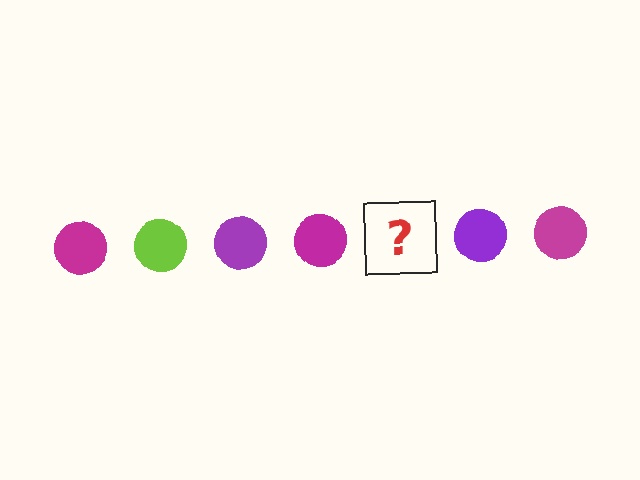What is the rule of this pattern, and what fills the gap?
The rule is that the pattern cycles through magenta, lime, purple circles. The gap should be filled with a lime circle.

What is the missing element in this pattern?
The missing element is a lime circle.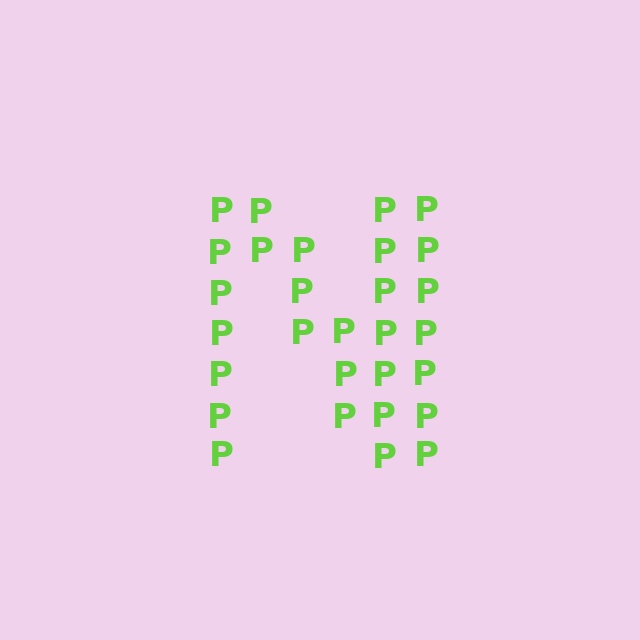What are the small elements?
The small elements are letter P's.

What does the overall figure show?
The overall figure shows the letter N.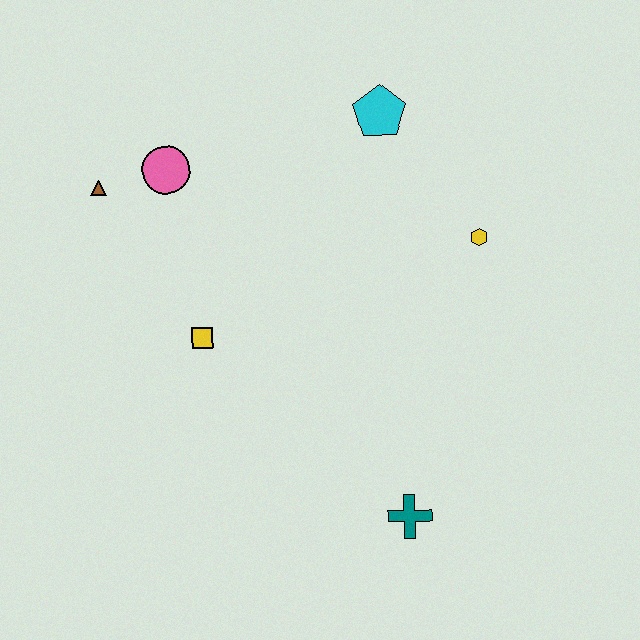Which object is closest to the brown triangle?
The pink circle is closest to the brown triangle.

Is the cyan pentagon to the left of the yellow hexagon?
Yes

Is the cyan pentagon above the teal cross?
Yes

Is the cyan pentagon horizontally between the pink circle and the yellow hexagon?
Yes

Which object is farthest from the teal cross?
The brown triangle is farthest from the teal cross.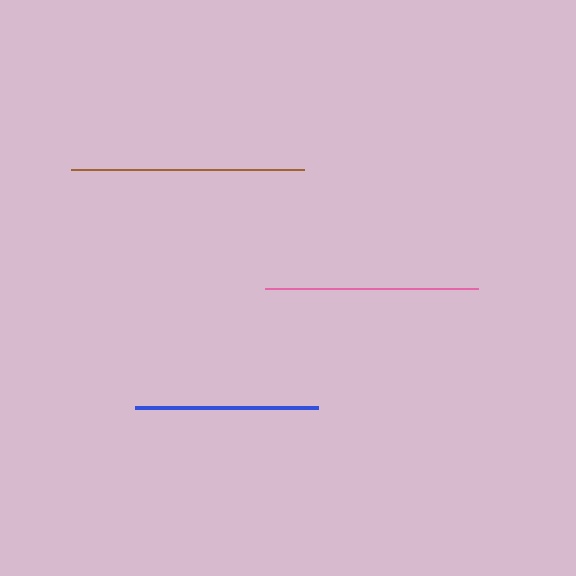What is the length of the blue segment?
The blue segment is approximately 182 pixels long.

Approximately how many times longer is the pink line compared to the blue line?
The pink line is approximately 1.2 times the length of the blue line.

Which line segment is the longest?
The brown line is the longest at approximately 233 pixels.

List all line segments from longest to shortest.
From longest to shortest: brown, pink, blue.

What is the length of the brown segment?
The brown segment is approximately 233 pixels long.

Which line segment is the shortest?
The blue line is the shortest at approximately 182 pixels.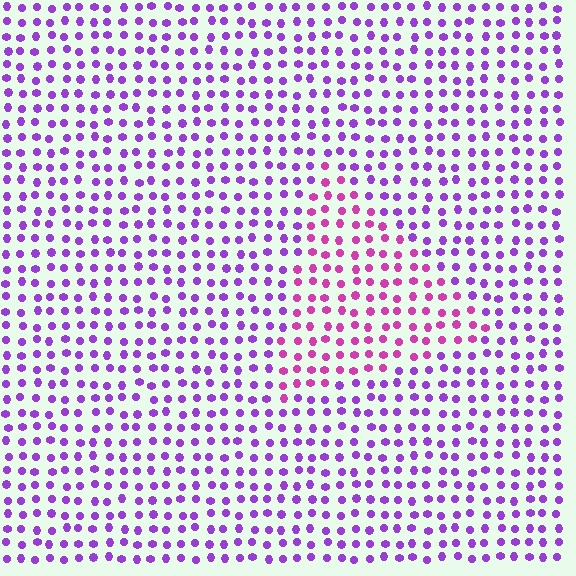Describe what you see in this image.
The image is filled with small purple elements in a uniform arrangement. A triangle-shaped region is visible where the elements are tinted to a slightly different hue, forming a subtle color boundary.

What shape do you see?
I see a triangle.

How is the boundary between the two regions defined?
The boundary is defined purely by a slight shift in hue (about 38 degrees). Spacing, size, and orientation are identical on both sides.